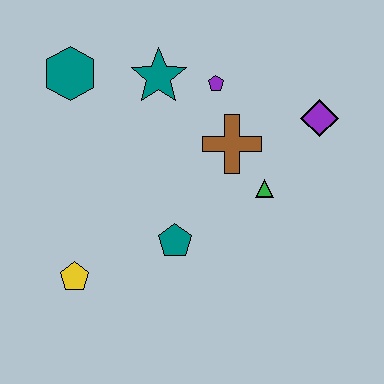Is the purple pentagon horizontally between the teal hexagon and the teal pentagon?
No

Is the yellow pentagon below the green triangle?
Yes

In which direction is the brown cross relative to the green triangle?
The brown cross is above the green triangle.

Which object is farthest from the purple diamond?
The yellow pentagon is farthest from the purple diamond.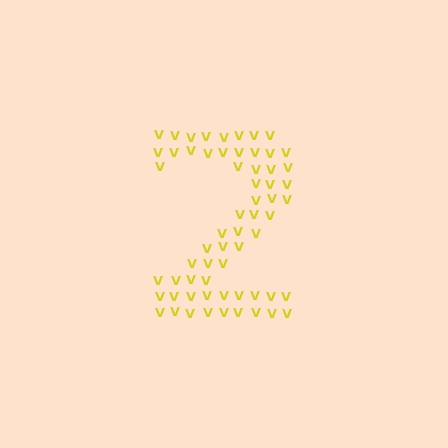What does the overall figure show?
The overall figure shows the digit 2.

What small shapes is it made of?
It is made of small letter V's.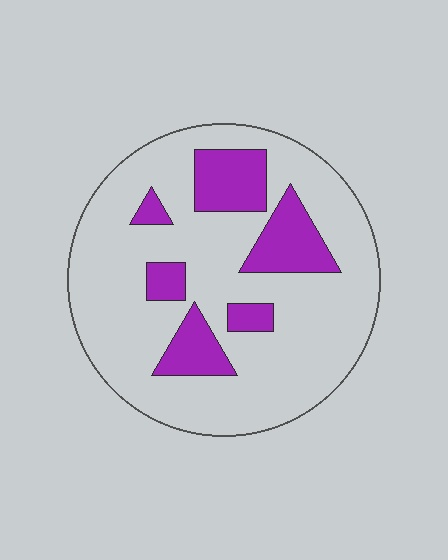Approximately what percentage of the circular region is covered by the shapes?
Approximately 20%.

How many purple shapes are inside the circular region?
6.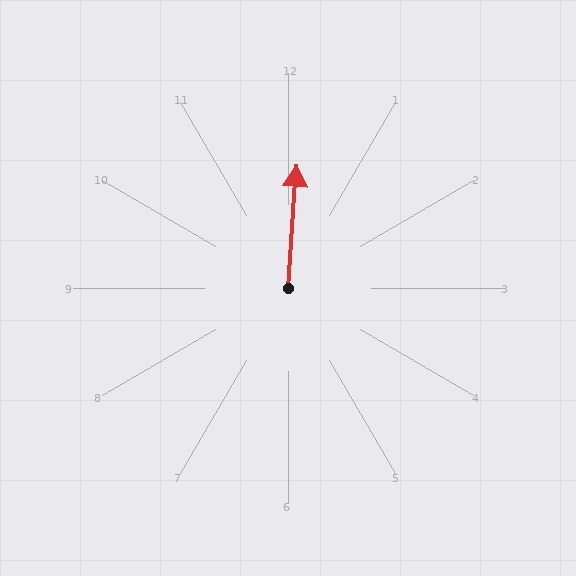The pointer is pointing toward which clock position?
Roughly 12 o'clock.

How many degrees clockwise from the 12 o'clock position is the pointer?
Approximately 4 degrees.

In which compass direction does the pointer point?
North.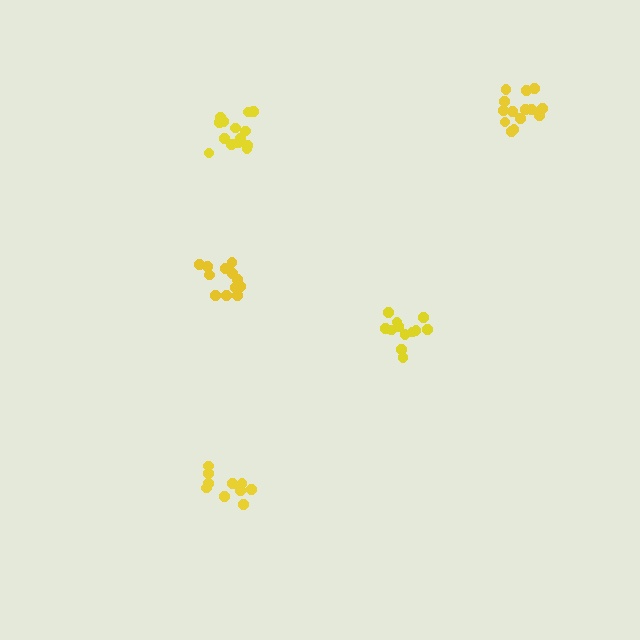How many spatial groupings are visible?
There are 5 spatial groupings.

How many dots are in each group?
Group 1: 12 dots, Group 2: 10 dots, Group 3: 12 dots, Group 4: 14 dots, Group 5: 15 dots (63 total).